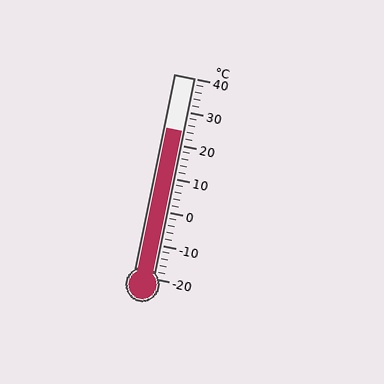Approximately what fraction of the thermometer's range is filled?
The thermometer is filled to approximately 75% of its range.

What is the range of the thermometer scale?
The thermometer scale ranges from -20°C to 40°C.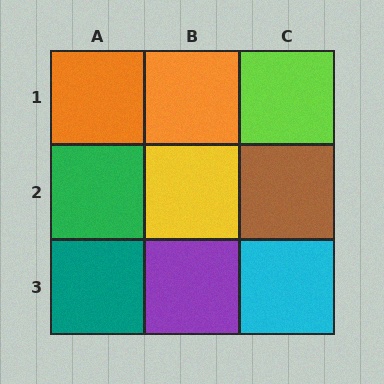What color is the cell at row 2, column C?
Brown.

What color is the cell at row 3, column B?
Purple.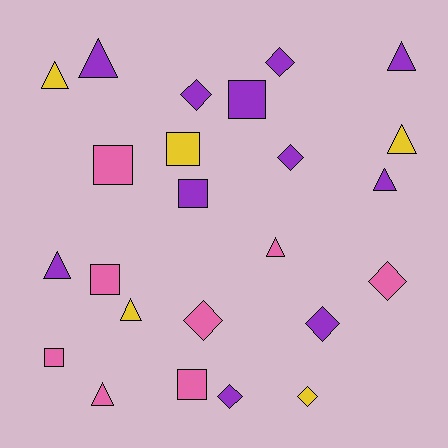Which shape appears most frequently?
Triangle, with 9 objects.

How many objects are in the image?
There are 24 objects.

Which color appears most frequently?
Purple, with 11 objects.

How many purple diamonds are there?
There are 5 purple diamonds.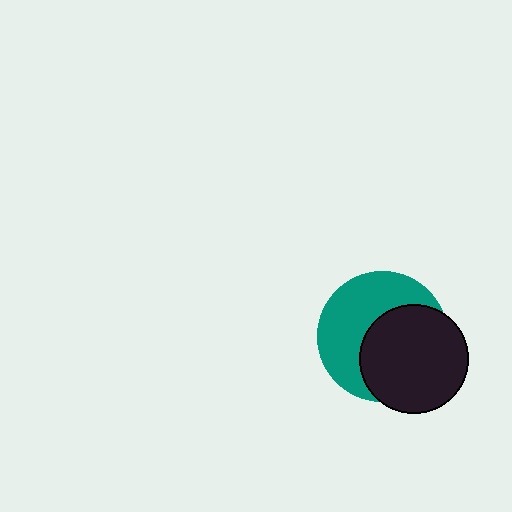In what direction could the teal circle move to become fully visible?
The teal circle could move toward the upper-left. That would shift it out from behind the black circle entirely.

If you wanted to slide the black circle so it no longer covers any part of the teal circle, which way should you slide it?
Slide it toward the lower-right — that is the most direct way to separate the two shapes.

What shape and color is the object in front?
The object in front is a black circle.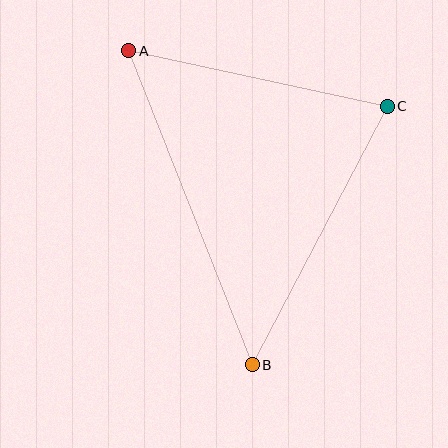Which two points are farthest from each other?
Points A and B are farthest from each other.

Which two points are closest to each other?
Points A and C are closest to each other.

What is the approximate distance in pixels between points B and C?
The distance between B and C is approximately 292 pixels.